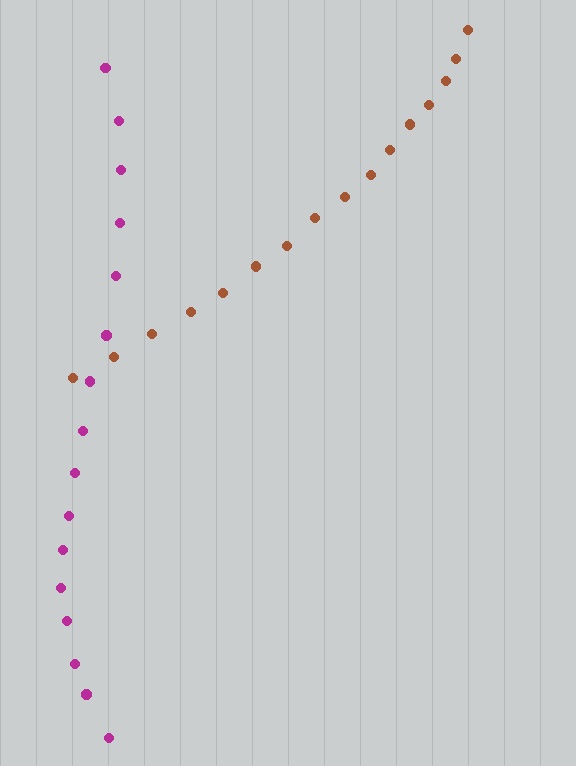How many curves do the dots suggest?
There are 2 distinct paths.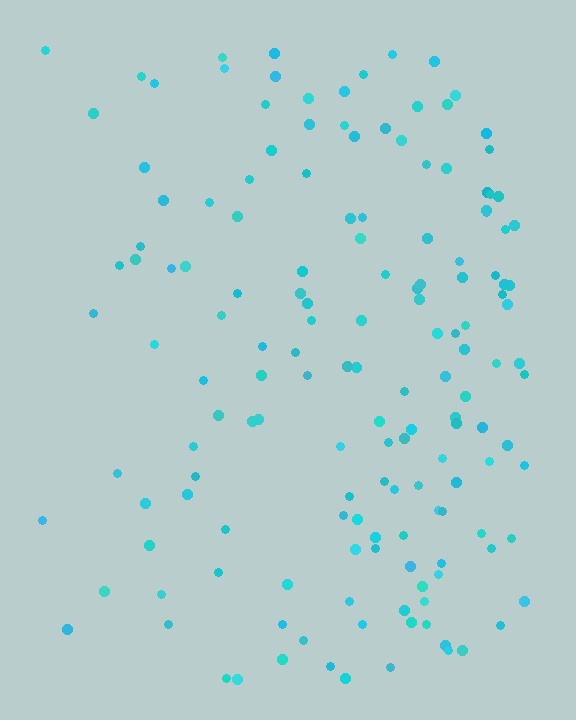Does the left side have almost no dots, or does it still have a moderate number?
Still a moderate number, just noticeably fewer than the right.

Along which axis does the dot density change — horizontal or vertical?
Horizontal.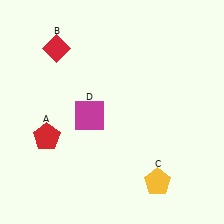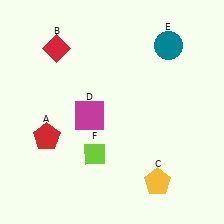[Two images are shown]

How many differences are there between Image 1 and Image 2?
There are 2 differences between the two images.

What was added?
A teal circle (E), a lime diamond (F) were added in Image 2.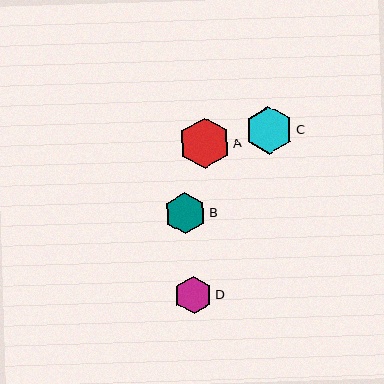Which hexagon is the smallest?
Hexagon D is the smallest with a size of approximately 37 pixels.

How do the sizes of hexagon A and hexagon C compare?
Hexagon A and hexagon C are approximately the same size.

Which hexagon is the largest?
Hexagon A is the largest with a size of approximately 51 pixels.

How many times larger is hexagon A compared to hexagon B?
Hexagon A is approximately 1.2 times the size of hexagon B.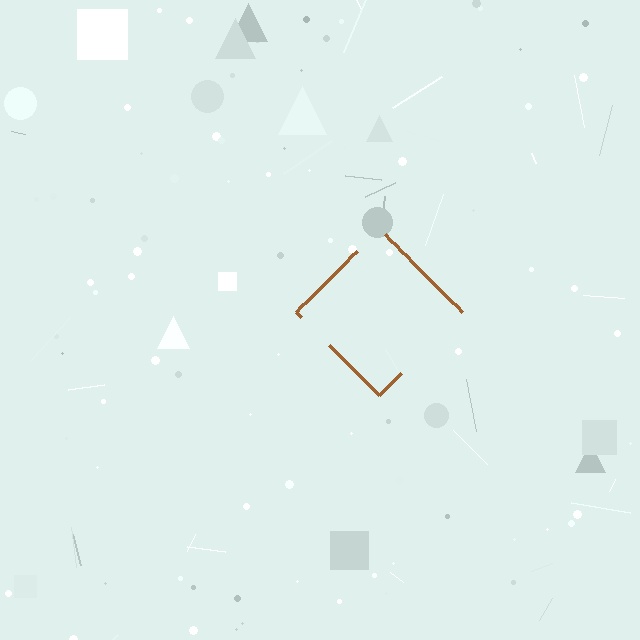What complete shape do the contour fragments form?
The contour fragments form a diamond.